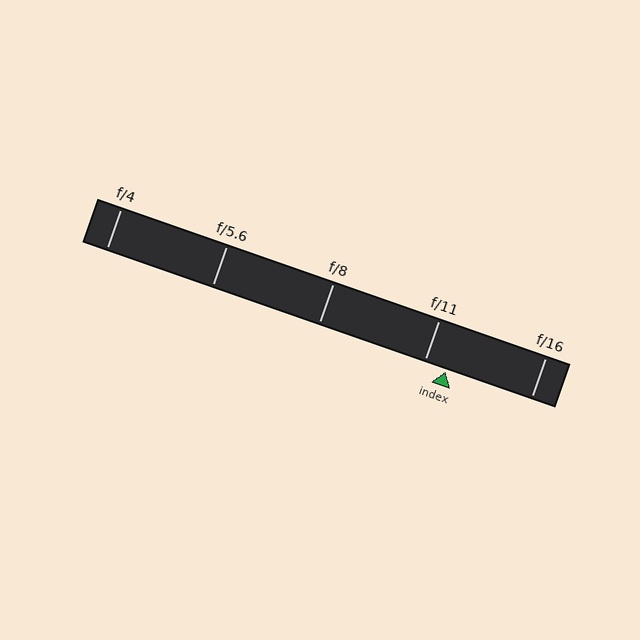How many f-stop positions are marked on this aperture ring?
There are 5 f-stop positions marked.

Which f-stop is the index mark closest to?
The index mark is closest to f/11.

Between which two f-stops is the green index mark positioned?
The index mark is between f/11 and f/16.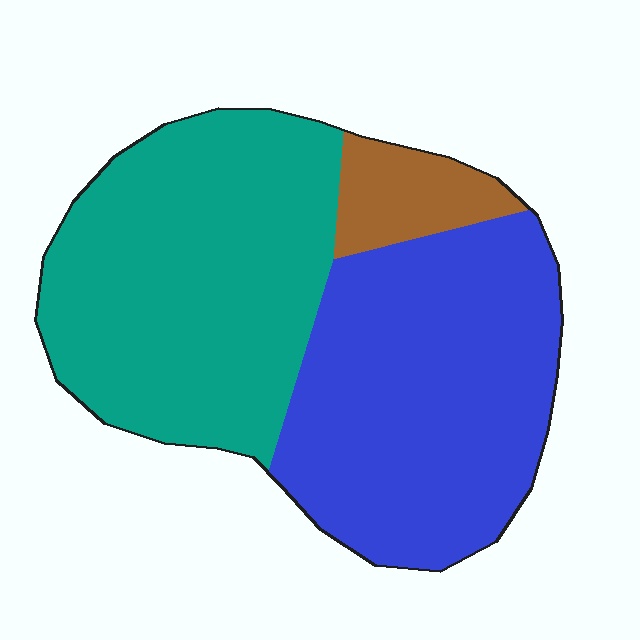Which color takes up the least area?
Brown, at roughly 10%.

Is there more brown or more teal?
Teal.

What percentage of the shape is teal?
Teal covers roughly 45% of the shape.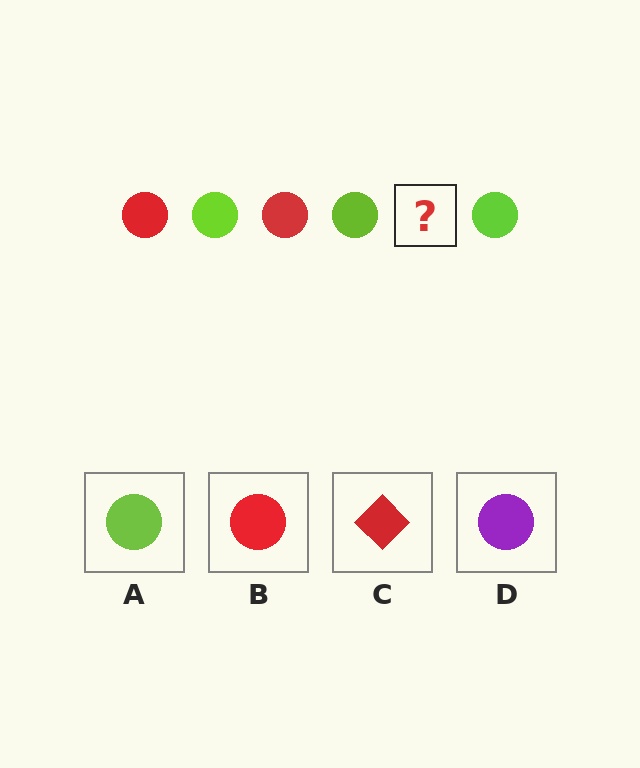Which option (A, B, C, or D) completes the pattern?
B.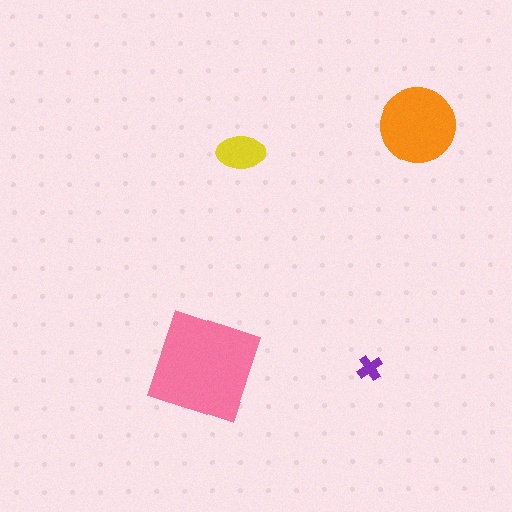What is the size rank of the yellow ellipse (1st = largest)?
3rd.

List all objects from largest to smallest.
The pink diamond, the orange circle, the yellow ellipse, the purple cross.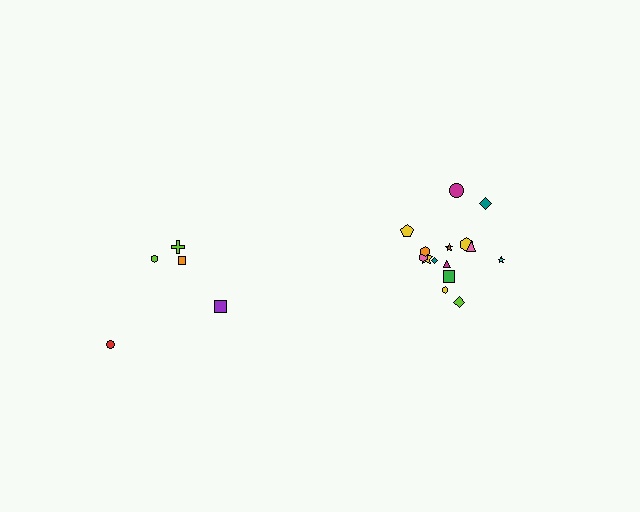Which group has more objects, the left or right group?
The right group.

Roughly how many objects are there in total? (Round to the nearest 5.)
Roughly 20 objects in total.